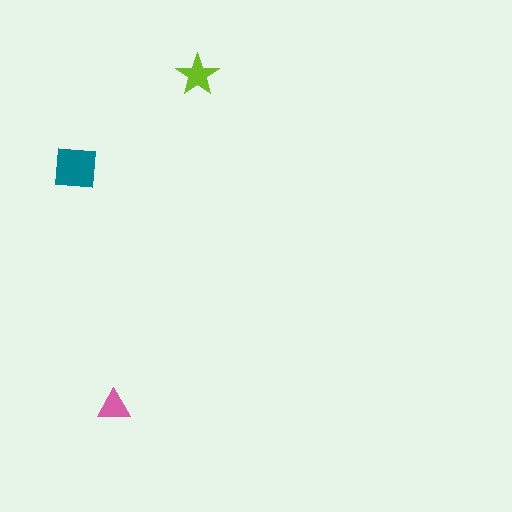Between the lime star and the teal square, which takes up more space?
The teal square.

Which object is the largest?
The teal square.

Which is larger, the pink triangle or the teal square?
The teal square.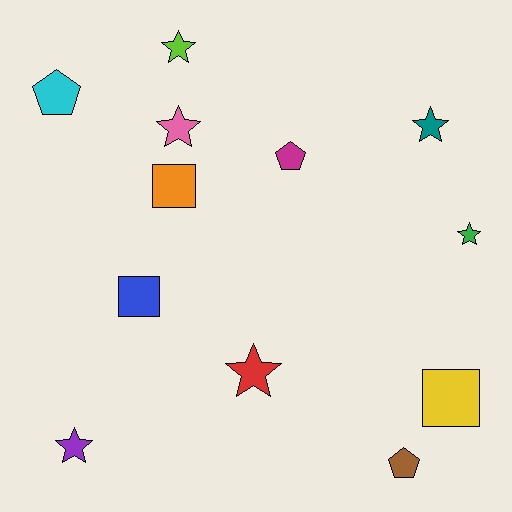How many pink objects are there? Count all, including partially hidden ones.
There is 1 pink object.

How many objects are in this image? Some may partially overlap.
There are 12 objects.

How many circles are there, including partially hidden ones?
There are no circles.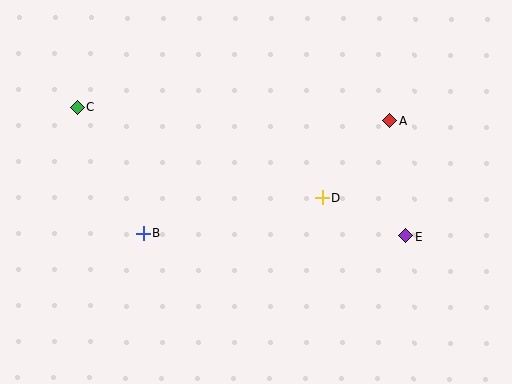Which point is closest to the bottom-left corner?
Point B is closest to the bottom-left corner.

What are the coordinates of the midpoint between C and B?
The midpoint between C and B is at (110, 170).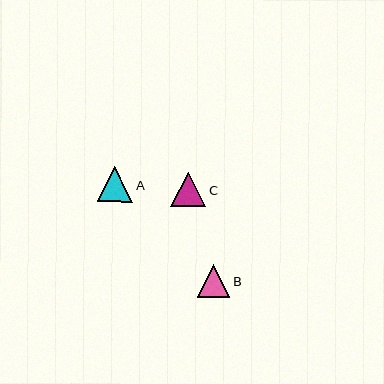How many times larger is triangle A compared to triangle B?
Triangle A is approximately 1.1 times the size of triangle B.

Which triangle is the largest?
Triangle A is the largest with a size of approximately 36 pixels.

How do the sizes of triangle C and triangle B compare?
Triangle C and triangle B are approximately the same size.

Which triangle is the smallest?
Triangle B is the smallest with a size of approximately 32 pixels.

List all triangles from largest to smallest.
From largest to smallest: A, C, B.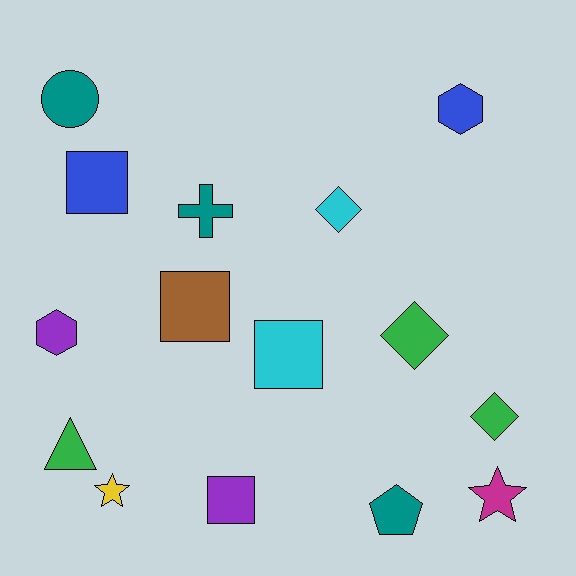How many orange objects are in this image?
There are no orange objects.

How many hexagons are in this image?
There are 2 hexagons.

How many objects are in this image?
There are 15 objects.